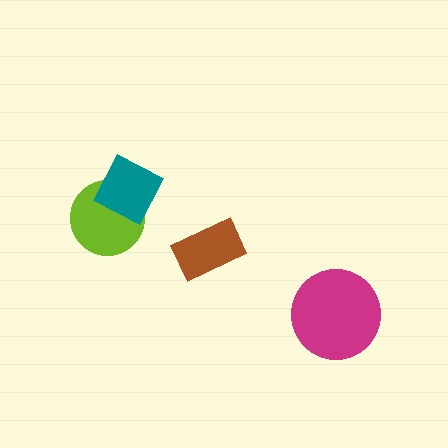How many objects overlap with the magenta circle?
0 objects overlap with the magenta circle.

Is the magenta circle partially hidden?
No, no other shape covers it.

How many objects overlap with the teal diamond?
1 object overlaps with the teal diamond.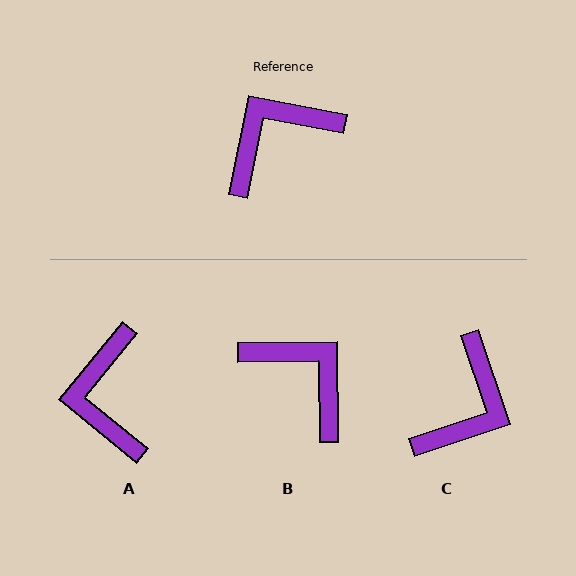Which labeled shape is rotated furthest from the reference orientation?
C, about 151 degrees away.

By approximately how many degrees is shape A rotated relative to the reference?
Approximately 62 degrees counter-clockwise.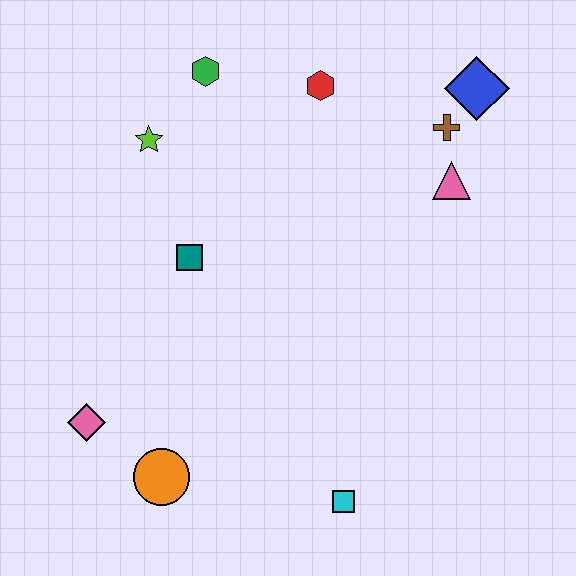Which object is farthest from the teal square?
The blue diamond is farthest from the teal square.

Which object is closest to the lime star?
The green hexagon is closest to the lime star.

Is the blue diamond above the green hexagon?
No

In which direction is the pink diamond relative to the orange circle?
The pink diamond is to the left of the orange circle.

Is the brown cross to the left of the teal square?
No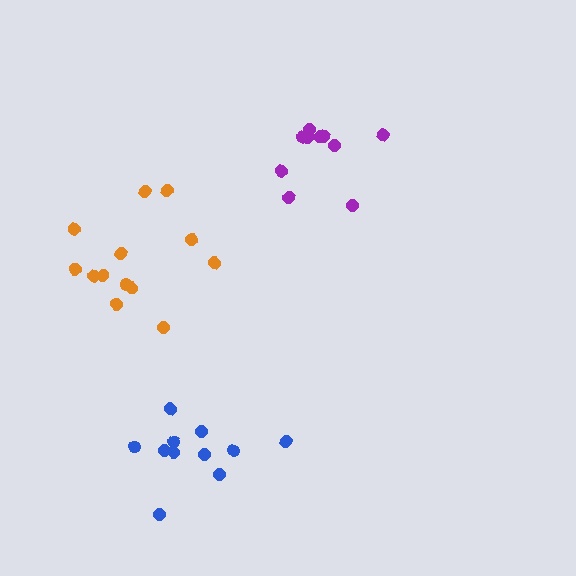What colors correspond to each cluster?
The clusters are colored: blue, purple, orange.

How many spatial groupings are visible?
There are 3 spatial groupings.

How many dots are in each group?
Group 1: 11 dots, Group 2: 10 dots, Group 3: 13 dots (34 total).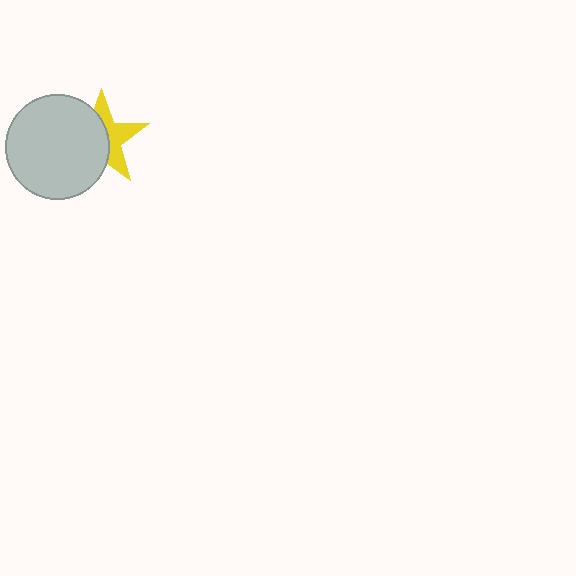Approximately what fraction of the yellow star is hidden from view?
Roughly 56% of the yellow star is hidden behind the light gray circle.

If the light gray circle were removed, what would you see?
You would see the complete yellow star.